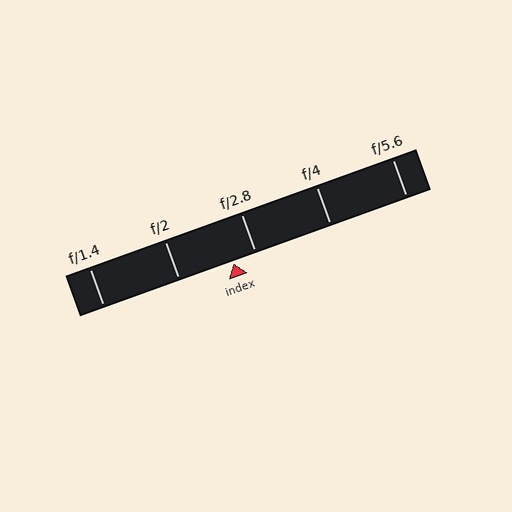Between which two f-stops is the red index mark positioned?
The index mark is between f/2 and f/2.8.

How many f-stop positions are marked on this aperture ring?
There are 5 f-stop positions marked.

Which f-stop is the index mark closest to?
The index mark is closest to f/2.8.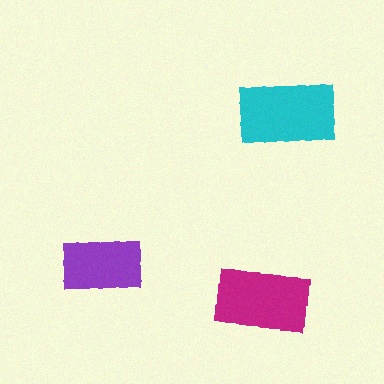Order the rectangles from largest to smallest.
the cyan one, the magenta one, the purple one.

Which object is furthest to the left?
The purple rectangle is leftmost.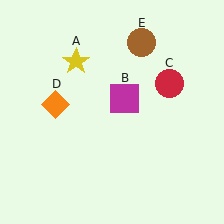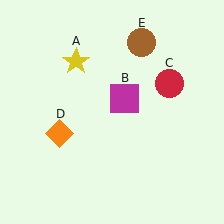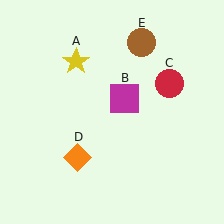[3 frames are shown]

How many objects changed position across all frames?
1 object changed position: orange diamond (object D).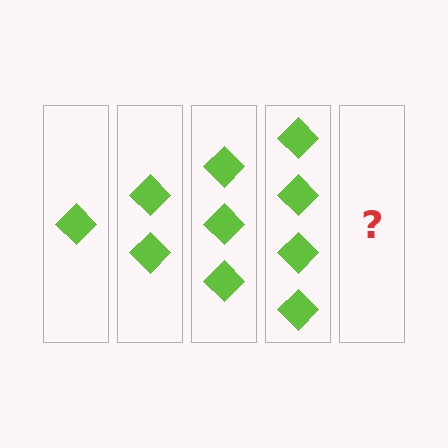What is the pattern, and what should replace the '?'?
The pattern is that each step adds one more diamond. The '?' should be 5 diamonds.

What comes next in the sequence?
The next element should be 5 diamonds.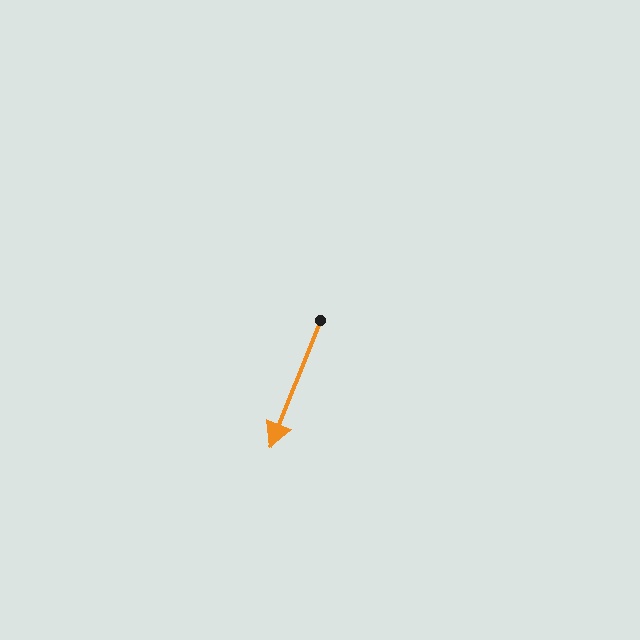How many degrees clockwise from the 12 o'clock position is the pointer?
Approximately 201 degrees.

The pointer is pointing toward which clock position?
Roughly 7 o'clock.